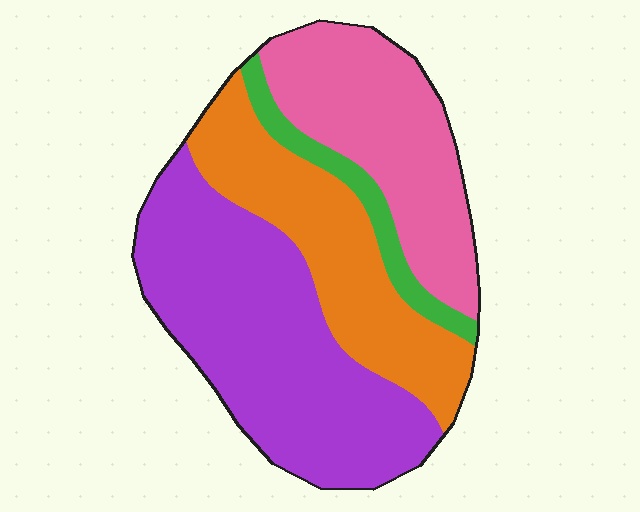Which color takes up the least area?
Green, at roughly 5%.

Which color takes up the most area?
Purple, at roughly 40%.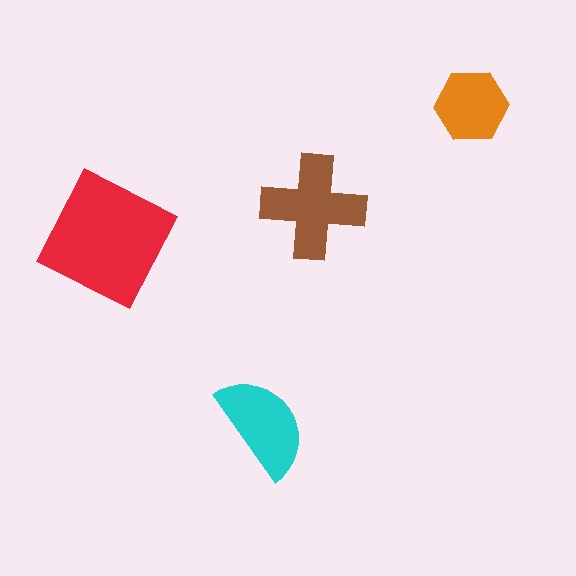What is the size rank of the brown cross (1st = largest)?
2nd.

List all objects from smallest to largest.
The orange hexagon, the cyan semicircle, the brown cross, the red square.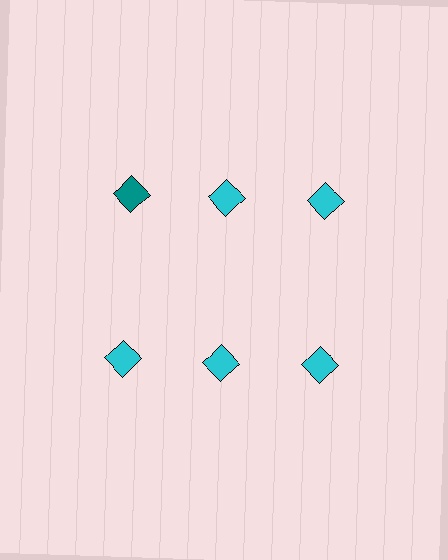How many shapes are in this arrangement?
There are 6 shapes arranged in a grid pattern.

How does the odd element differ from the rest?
It has a different color: teal instead of cyan.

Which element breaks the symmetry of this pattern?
The teal diamond in the top row, leftmost column breaks the symmetry. All other shapes are cyan diamonds.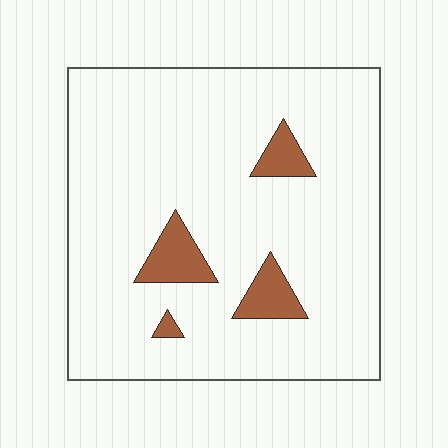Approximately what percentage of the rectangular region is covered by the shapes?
Approximately 10%.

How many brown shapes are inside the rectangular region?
4.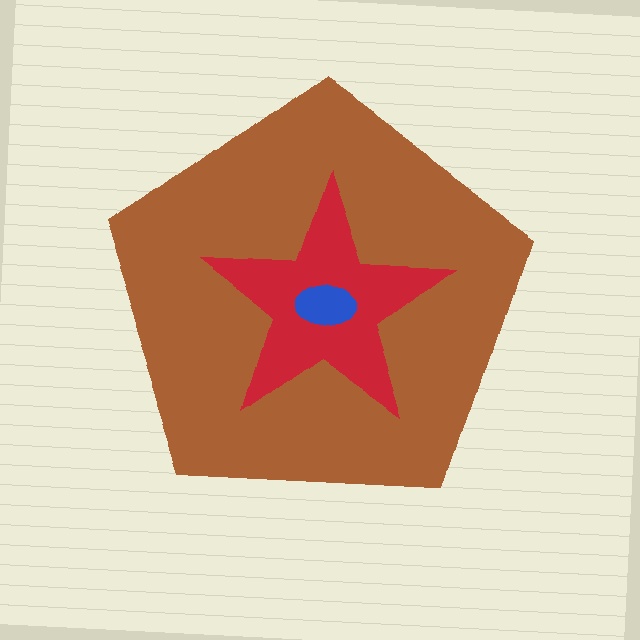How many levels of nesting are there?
3.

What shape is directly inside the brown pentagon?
The red star.